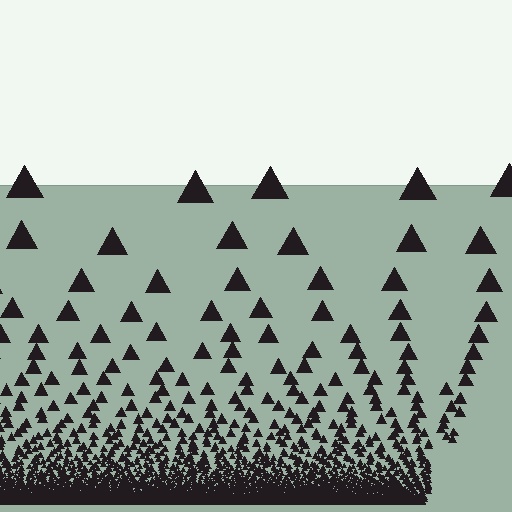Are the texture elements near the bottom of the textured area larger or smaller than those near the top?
Smaller. The gradient is inverted — elements near the bottom are smaller and denser.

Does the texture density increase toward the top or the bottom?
Density increases toward the bottom.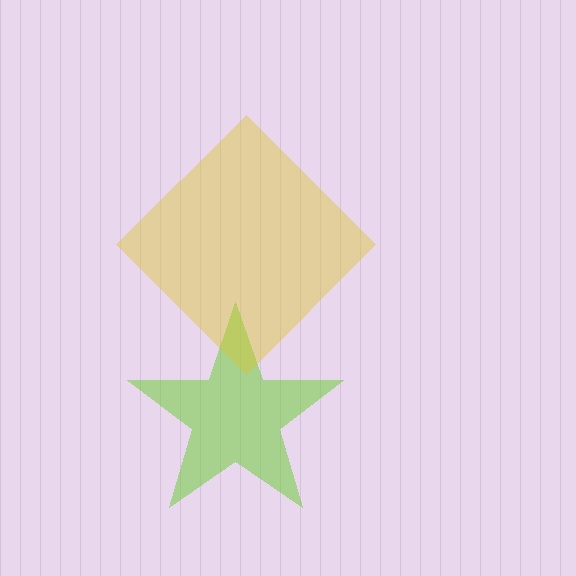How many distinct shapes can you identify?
There are 2 distinct shapes: a lime star, a yellow diamond.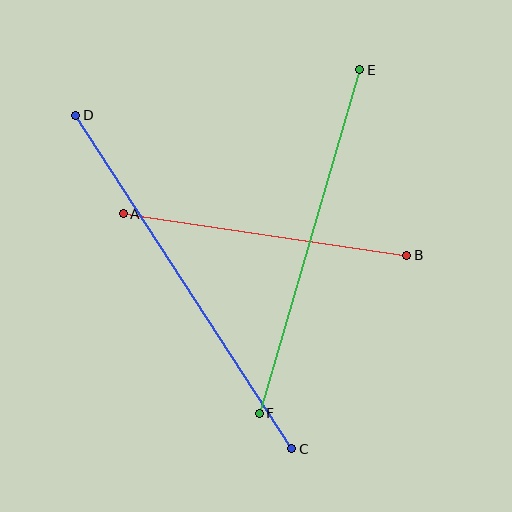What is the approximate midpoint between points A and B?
The midpoint is at approximately (265, 234) pixels.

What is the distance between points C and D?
The distance is approximately 398 pixels.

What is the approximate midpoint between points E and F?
The midpoint is at approximately (309, 241) pixels.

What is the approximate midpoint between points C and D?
The midpoint is at approximately (184, 282) pixels.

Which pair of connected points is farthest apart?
Points C and D are farthest apart.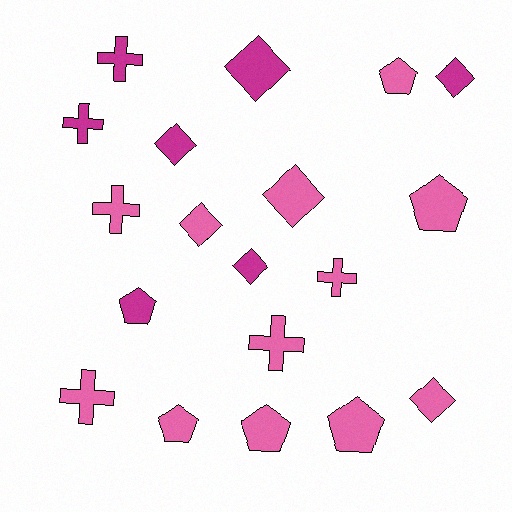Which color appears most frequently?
Pink, with 12 objects.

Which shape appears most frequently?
Diamond, with 7 objects.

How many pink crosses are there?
There are 4 pink crosses.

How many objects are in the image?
There are 19 objects.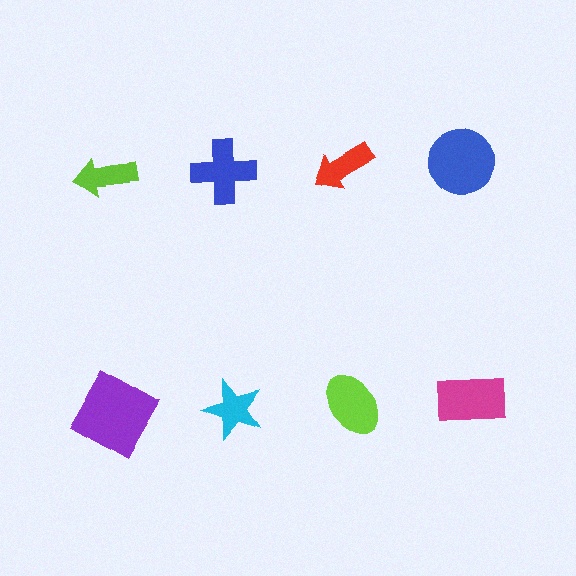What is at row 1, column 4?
A blue circle.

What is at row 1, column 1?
A lime arrow.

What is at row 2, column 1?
A purple square.